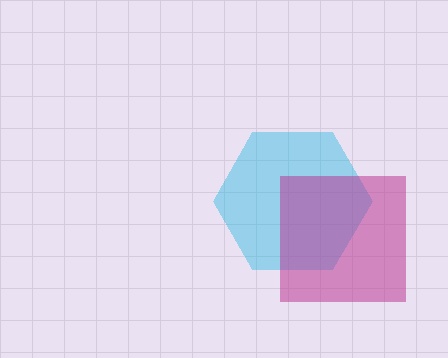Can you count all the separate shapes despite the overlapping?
Yes, there are 2 separate shapes.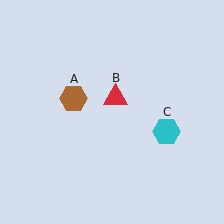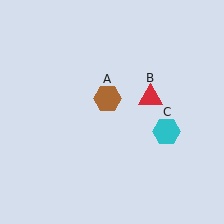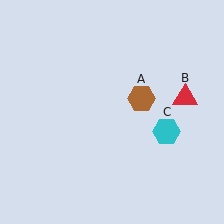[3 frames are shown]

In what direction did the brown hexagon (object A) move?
The brown hexagon (object A) moved right.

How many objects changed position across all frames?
2 objects changed position: brown hexagon (object A), red triangle (object B).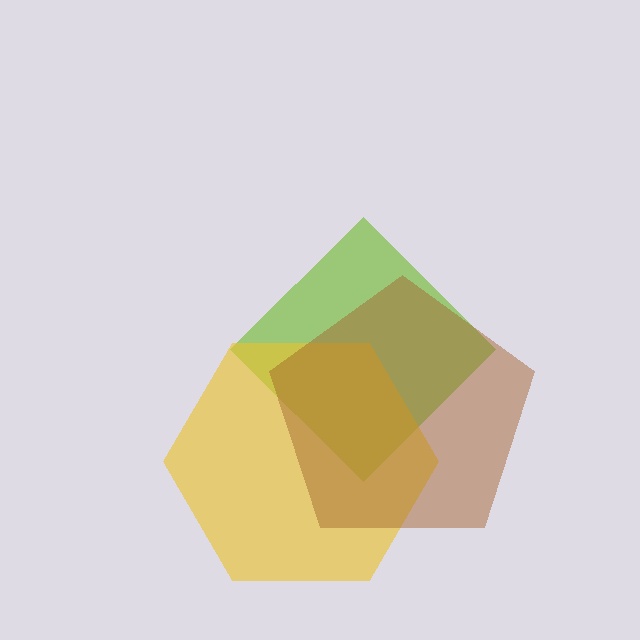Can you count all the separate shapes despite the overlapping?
Yes, there are 3 separate shapes.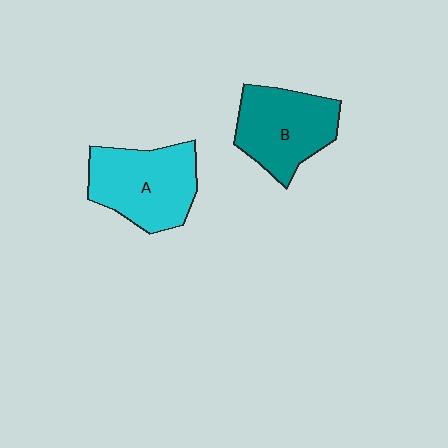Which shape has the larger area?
Shape A (cyan).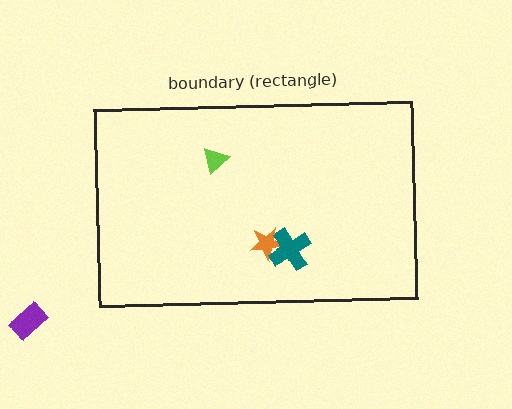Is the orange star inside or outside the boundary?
Inside.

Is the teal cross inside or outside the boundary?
Inside.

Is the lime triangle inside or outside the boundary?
Inside.